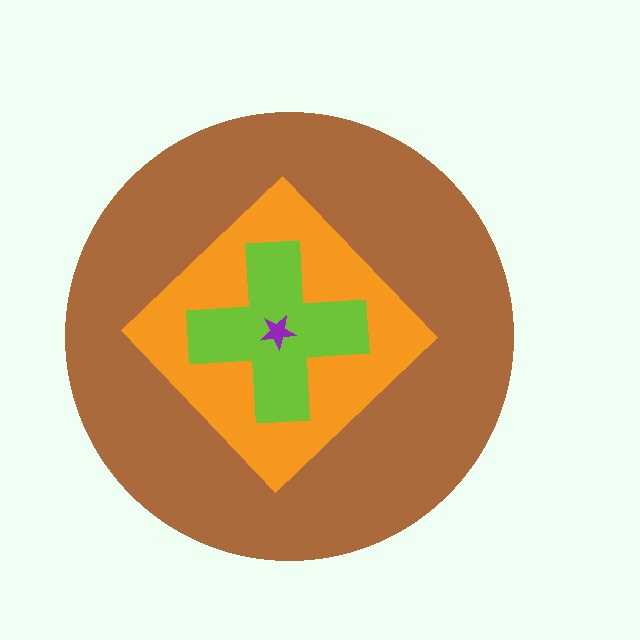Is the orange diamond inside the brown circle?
Yes.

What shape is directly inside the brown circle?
The orange diamond.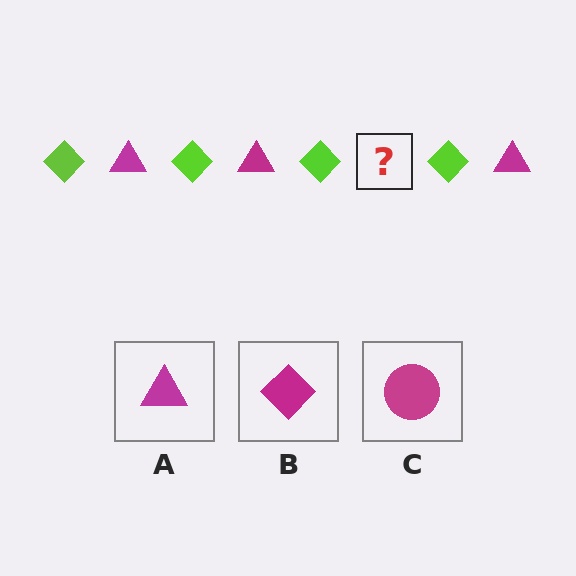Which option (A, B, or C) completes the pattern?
A.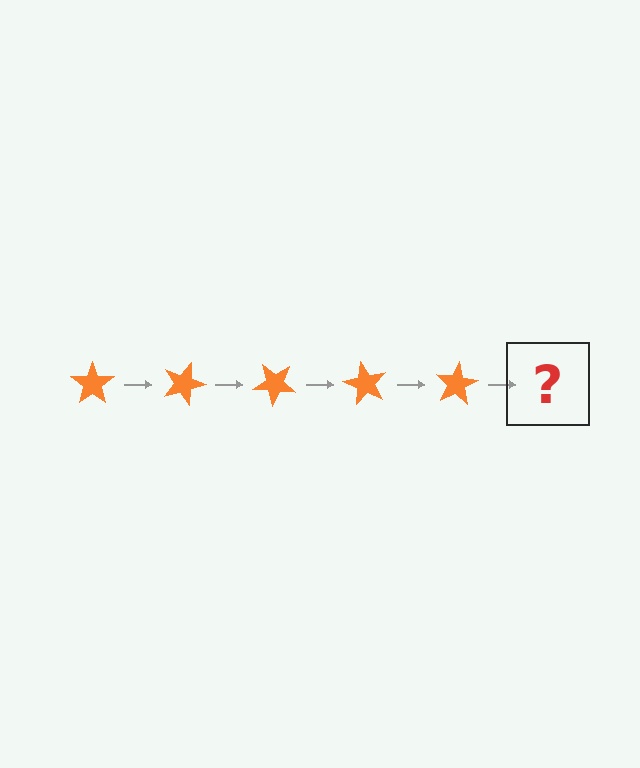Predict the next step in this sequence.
The next step is an orange star rotated 100 degrees.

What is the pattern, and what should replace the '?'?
The pattern is that the star rotates 20 degrees each step. The '?' should be an orange star rotated 100 degrees.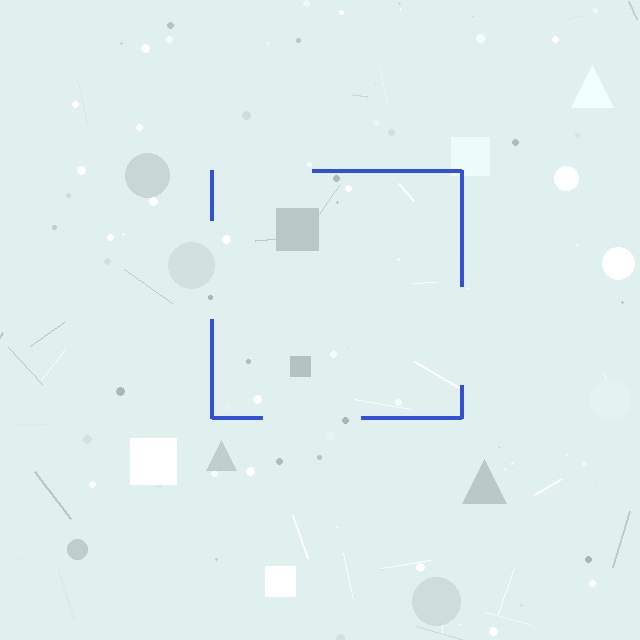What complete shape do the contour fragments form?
The contour fragments form a square.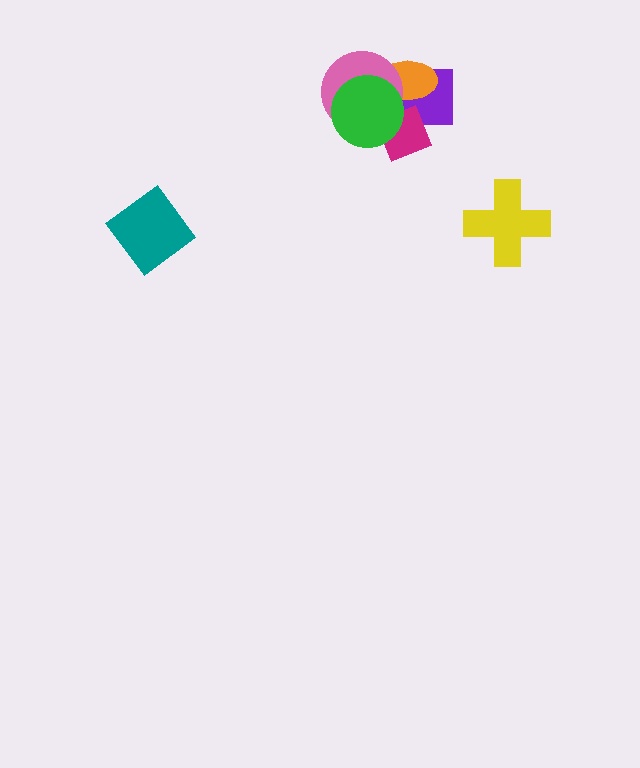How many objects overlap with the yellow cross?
0 objects overlap with the yellow cross.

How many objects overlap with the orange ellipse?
4 objects overlap with the orange ellipse.